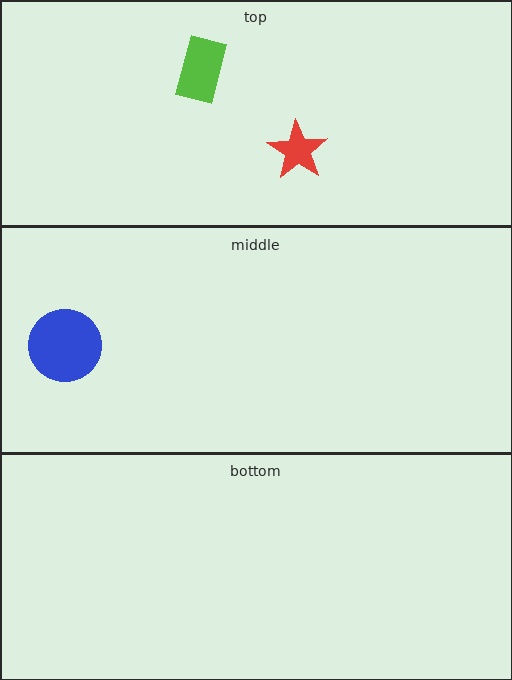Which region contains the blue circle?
The middle region.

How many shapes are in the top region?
2.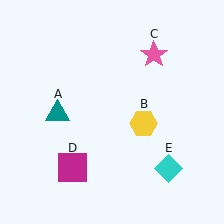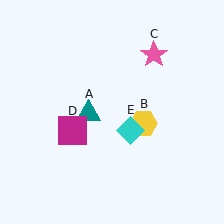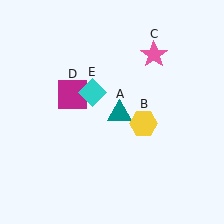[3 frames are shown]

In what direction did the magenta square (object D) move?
The magenta square (object D) moved up.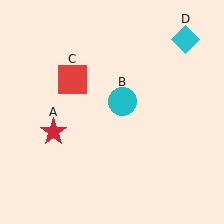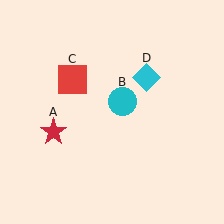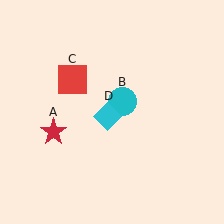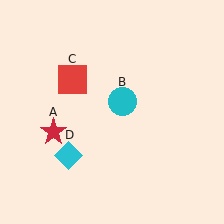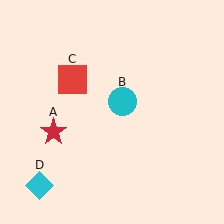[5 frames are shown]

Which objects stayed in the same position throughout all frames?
Red star (object A) and cyan circle (object B) and red square (object C) remained stationary.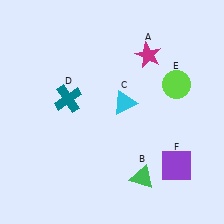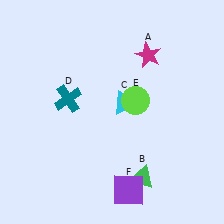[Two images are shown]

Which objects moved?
The objects that moved are: the lime circle (E), the purple square (F).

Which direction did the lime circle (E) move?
The lime circle (E) moved left.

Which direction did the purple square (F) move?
The purple square (F) moved left.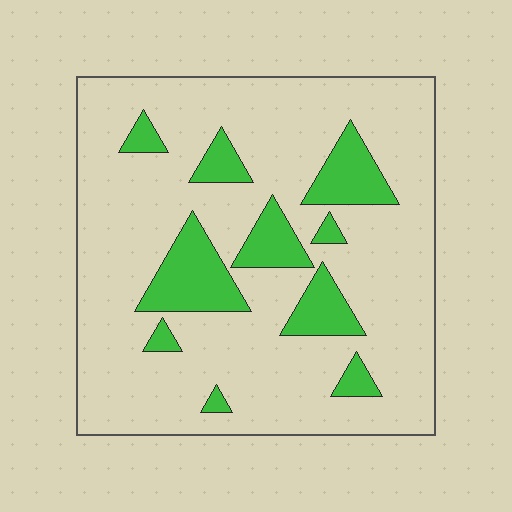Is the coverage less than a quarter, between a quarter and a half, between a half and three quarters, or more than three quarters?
Less than a quarter.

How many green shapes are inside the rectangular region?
10.